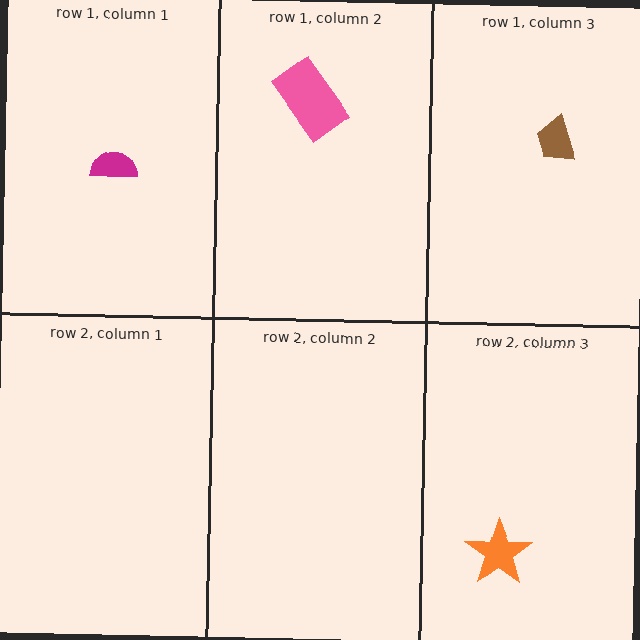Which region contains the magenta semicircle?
The row 1, column 1 region.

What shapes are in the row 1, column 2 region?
The pink rectangle.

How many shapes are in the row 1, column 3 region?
1.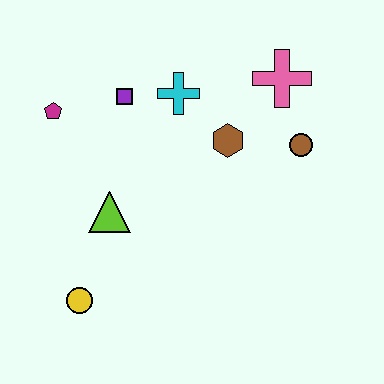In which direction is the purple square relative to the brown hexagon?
The purple square is to the left of the brown hexagon.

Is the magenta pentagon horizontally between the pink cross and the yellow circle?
No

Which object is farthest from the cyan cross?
The yellow circle is farthest from the cyan cross.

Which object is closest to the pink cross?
The brown circle is closest to the pink cross.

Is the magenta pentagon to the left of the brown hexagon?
Yes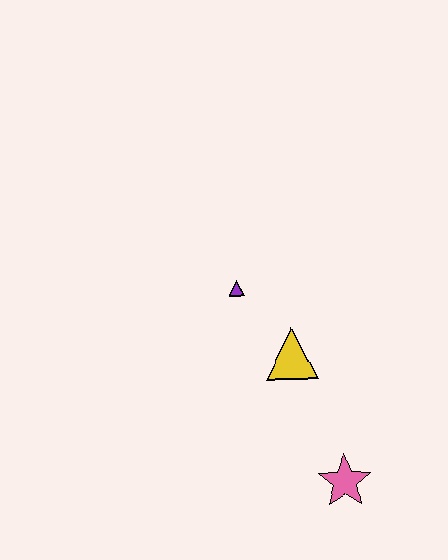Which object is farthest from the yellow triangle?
The pink star is farthest from the yellow triangle.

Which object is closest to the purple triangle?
The yellow triangle is closest to the purple triangle.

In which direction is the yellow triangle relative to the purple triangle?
The yellow triangle is below the purple triangle.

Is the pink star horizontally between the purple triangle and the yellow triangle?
No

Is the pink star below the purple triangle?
Yes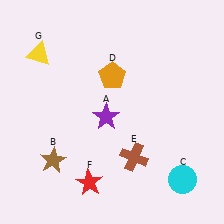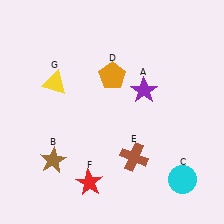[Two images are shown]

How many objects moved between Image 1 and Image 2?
2 objects moved between the two images.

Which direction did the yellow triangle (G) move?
The yellow triangle (G) moved down.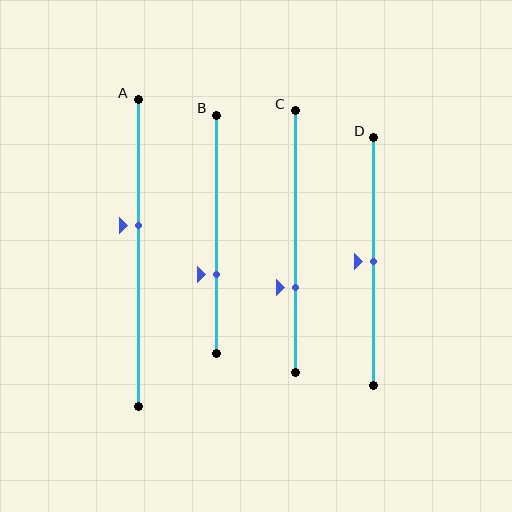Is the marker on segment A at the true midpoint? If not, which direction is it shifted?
No, the marker on segment A is shifted upward by about 9% of the segment length.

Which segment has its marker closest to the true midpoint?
Segment D has its marker closest to the true midpoint.